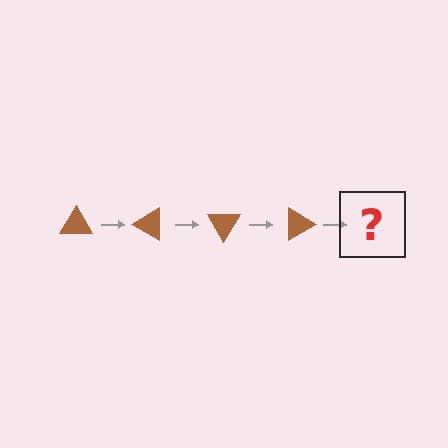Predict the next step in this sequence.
The next step is a brown triangle rotated 120 degrees.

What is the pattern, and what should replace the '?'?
The pattern is that the triangle rotates 30 degrees each step. The '?' should be a brown triangle rotated 120 degrees.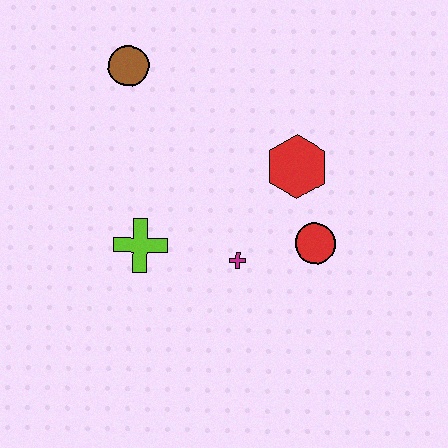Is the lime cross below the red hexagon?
Yes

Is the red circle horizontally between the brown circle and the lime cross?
No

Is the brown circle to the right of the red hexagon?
No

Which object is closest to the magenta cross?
The red circle is closest to the magenta cross.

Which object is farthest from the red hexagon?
The brown circle is farthest from the red hexagon.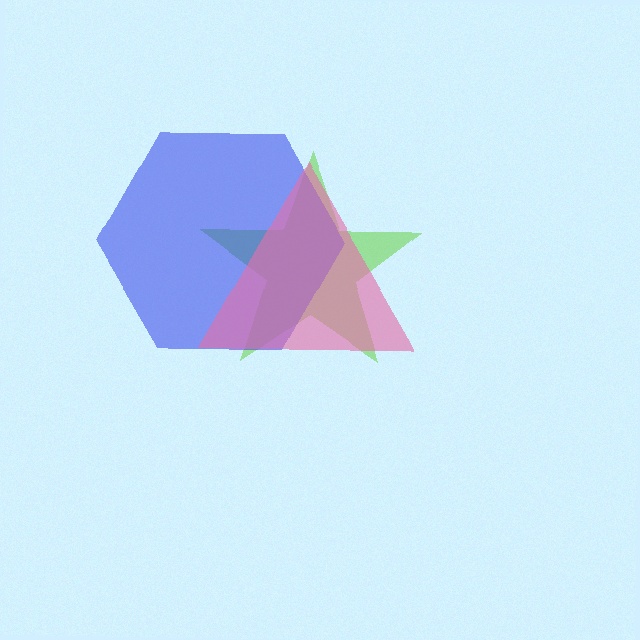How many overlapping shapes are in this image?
There are 3 overlapping shapes in the image.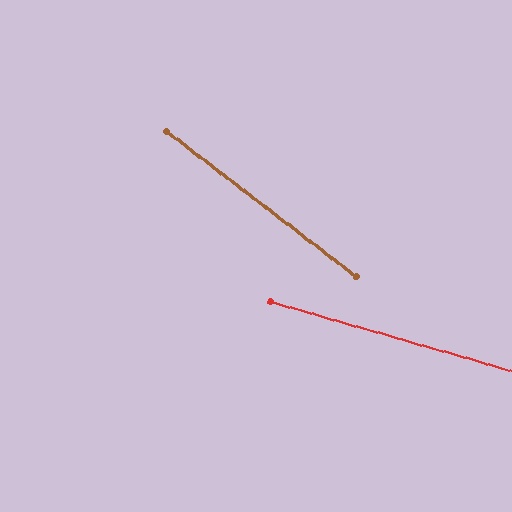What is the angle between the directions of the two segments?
Approximately 21 degrees.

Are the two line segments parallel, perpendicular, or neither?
Neither parallel nor perpendicular — they differ by about 21°.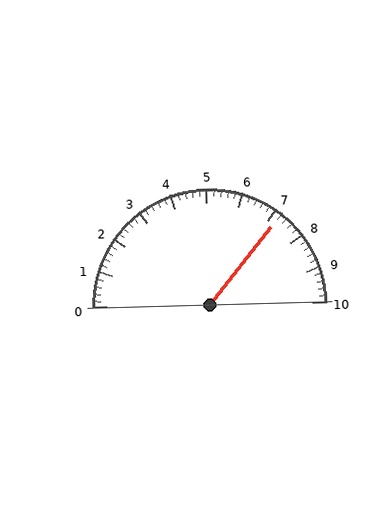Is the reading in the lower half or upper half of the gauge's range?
The reading is in the upper half of the range (0 to 10).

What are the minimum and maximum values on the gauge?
The gauge ranges from 0 to 10.